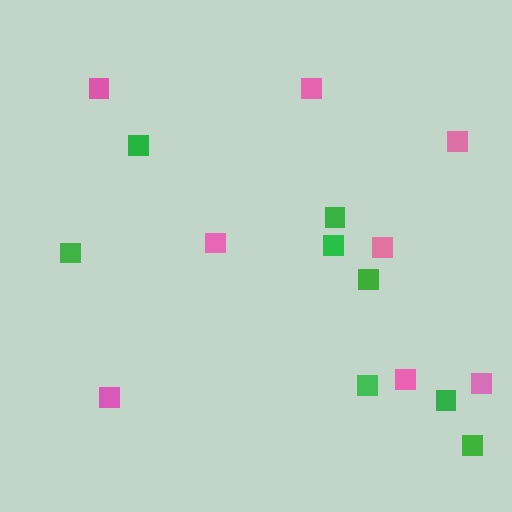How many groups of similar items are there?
There are 2 groups: one group of green squares (8) and one group of pink squares (8).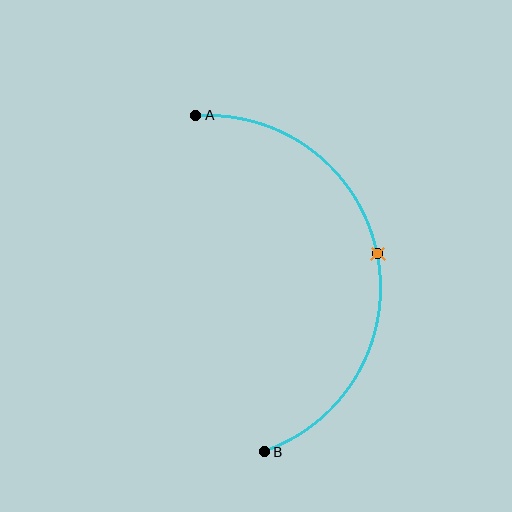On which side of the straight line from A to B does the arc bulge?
The arc bulges to the right of the straight line connecting A and B.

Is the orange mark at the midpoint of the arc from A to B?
Yes. The orange mark lies on the arc at equal arc-length from both A and B — it is the arc midpoint.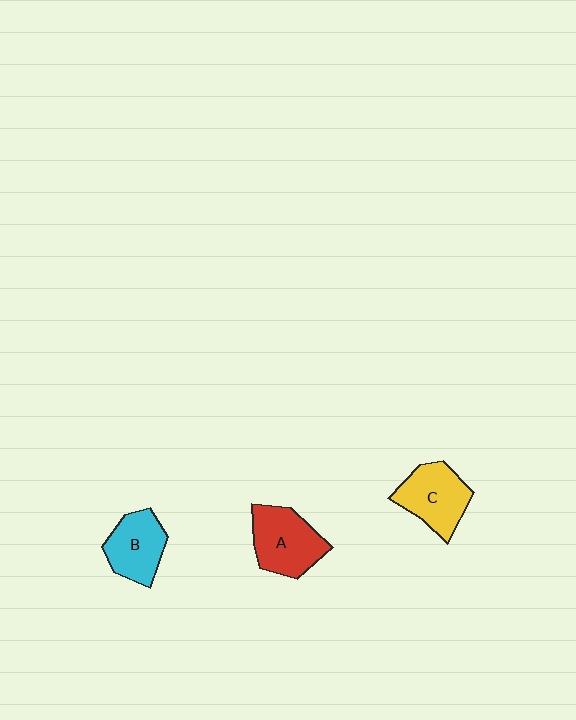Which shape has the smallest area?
Shape B (cyan).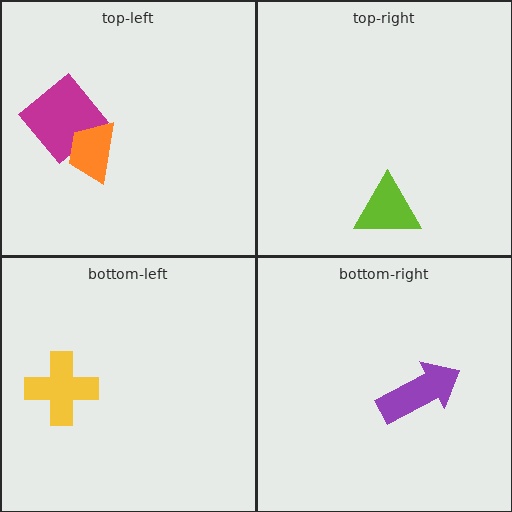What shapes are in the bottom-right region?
The purple arrow.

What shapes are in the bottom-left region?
The yellow cross.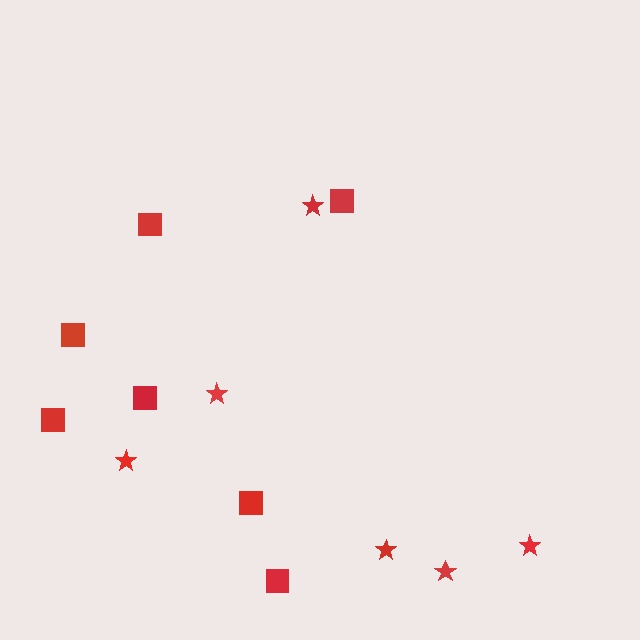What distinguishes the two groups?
There are 2 groups: one group of stars (6) and one group of squares (7).